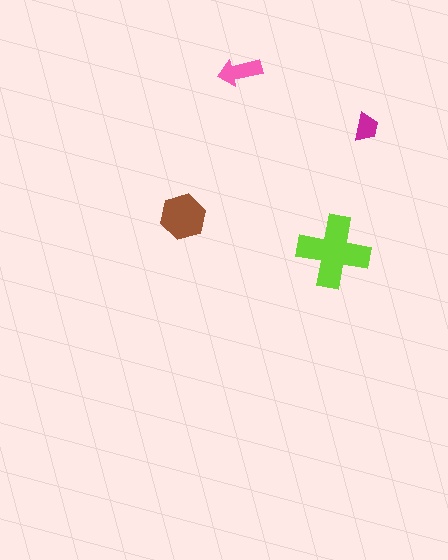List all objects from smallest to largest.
The magenta trapezoid, the pink arrow, the brown hexagon, the lime cross.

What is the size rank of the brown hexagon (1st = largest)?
2nd.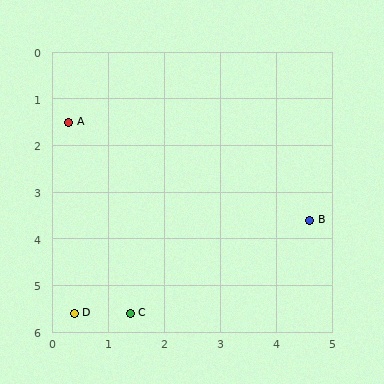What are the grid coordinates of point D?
Point D is at approximately (0.4, 5.6).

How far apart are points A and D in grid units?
Points A and D are about 4.1 grid units apart.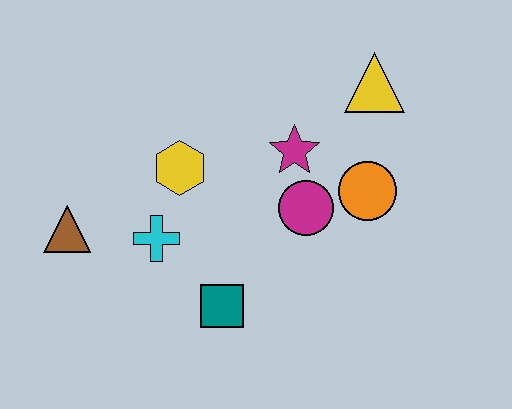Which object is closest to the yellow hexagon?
The cyan cross is closest to the yellow hexagon.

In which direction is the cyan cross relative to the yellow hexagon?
The cyan cross is below the yellow hexagon.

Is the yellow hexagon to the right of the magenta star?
No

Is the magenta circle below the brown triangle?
No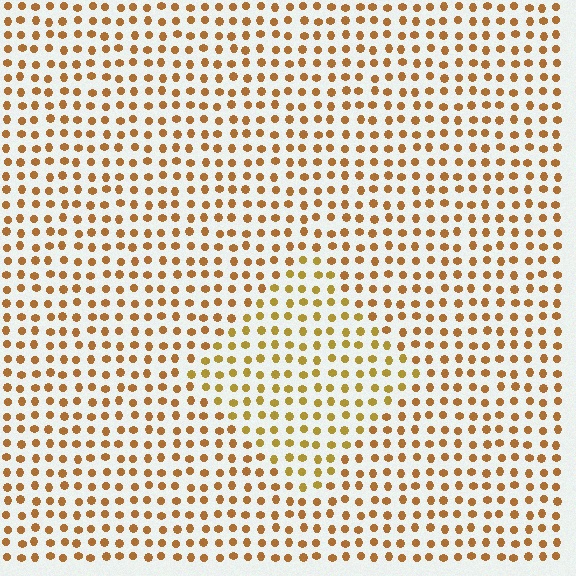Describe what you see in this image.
The image is filled with small brown elements in a uniform arrangement. A diamond-shaped region is visible where the elements are tinted to a slightly different hue, forming a subtle color boundary.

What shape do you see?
I see a diamond.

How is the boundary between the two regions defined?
The boundary is defined purely by a slight shift in hue (about 19 degrees). Spacing, size, and orientation are identical on both sides.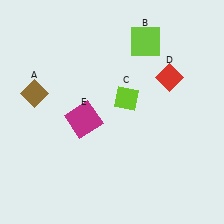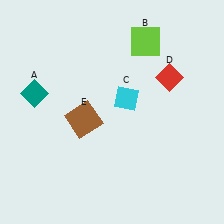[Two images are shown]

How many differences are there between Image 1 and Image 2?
There are 3 differences between the two images.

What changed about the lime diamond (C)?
In Image 1, C is lime. In Image 2, it changed to cyan.